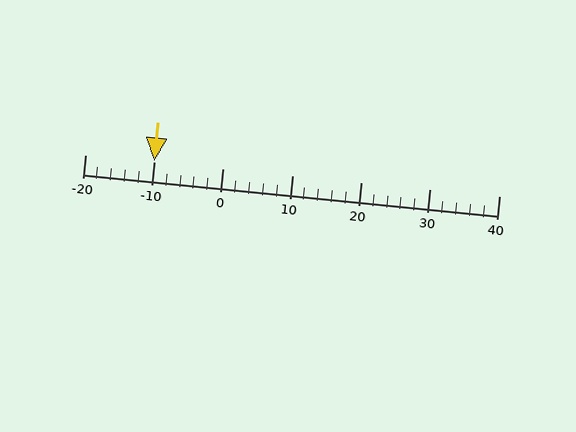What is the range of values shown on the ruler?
The ruler shows values from -20 to 40.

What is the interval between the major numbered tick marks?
The major tick marks are spaced 10 units apart.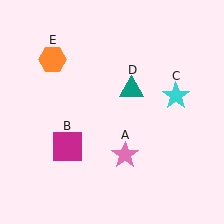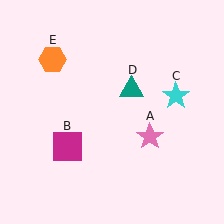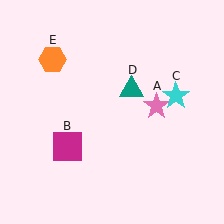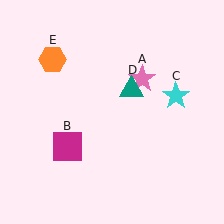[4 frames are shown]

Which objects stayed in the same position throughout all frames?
Magenta square (object B) and cyan star (object C) and teal triangle (object D) and orange hexagon (object E) remained stationary.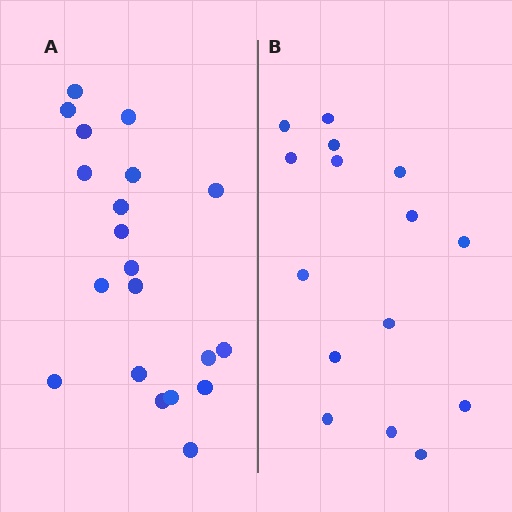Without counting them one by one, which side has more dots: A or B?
Region A (the left region) has more dots.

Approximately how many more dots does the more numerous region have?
Region A has about 5 more dots than region B.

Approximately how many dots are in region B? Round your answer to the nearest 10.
About 20 dots. (The exact count is 15, which rounds to 20.)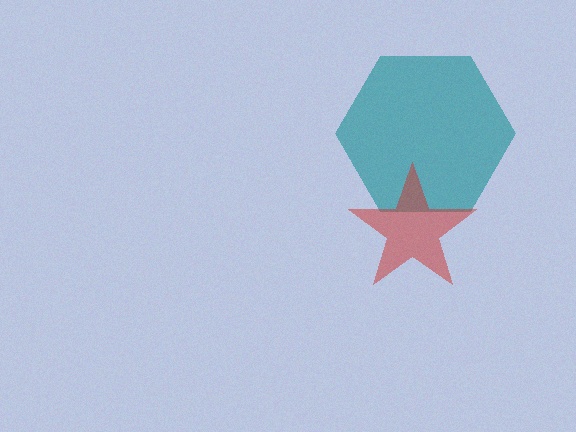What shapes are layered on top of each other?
The layered shapes are: a teal hexagon, a red star.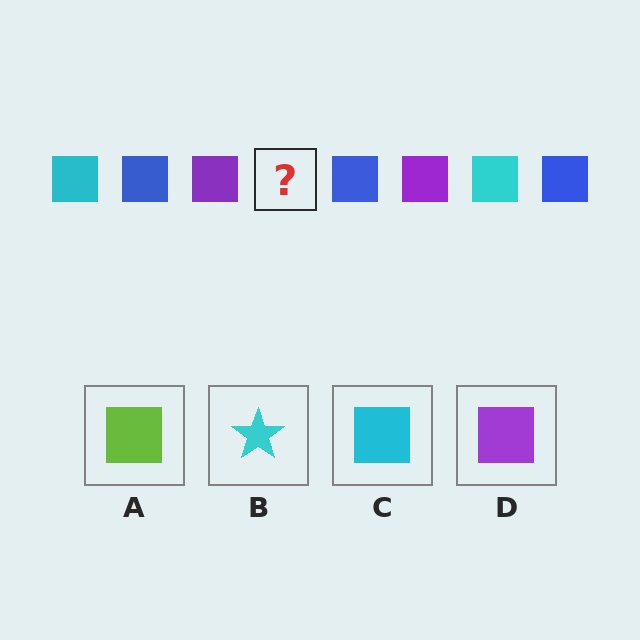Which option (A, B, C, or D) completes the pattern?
C.